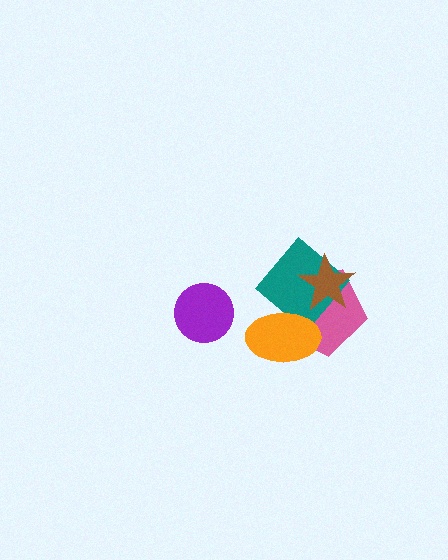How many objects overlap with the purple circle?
0 objects overlap with the purple circle.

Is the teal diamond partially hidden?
Yes, it is partially covered by another shape.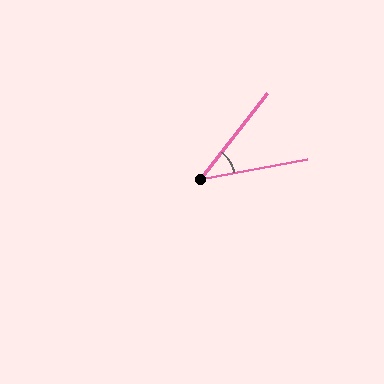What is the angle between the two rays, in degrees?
Approximately 42 degrees.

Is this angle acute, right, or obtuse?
It is acute.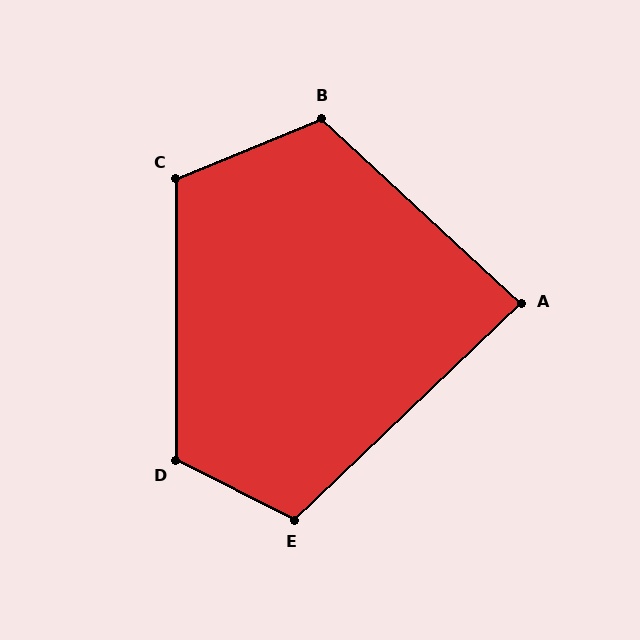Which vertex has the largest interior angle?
D, at approximately 116 degrees.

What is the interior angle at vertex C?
Approximately 113 degrees (obtuse).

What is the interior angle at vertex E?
Approximately 110 degrees (obtuse).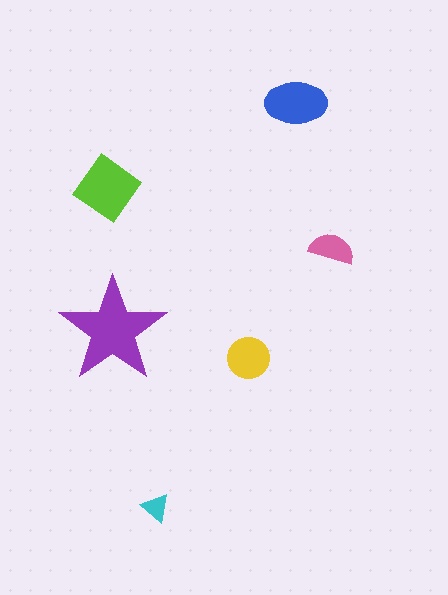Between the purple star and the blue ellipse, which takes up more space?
The purple star.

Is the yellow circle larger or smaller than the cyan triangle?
Larger.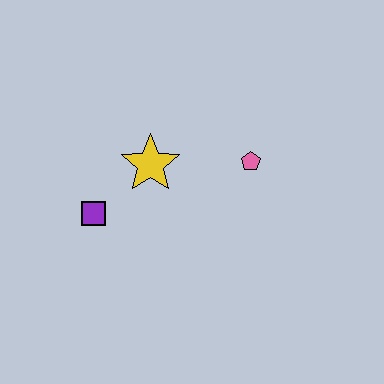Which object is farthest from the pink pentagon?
The purple square is farthest from the pink pentagon.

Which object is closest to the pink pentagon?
The yellow star is closest to the pink pentagon.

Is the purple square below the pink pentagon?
Yes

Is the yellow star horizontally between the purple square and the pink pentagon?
Yes